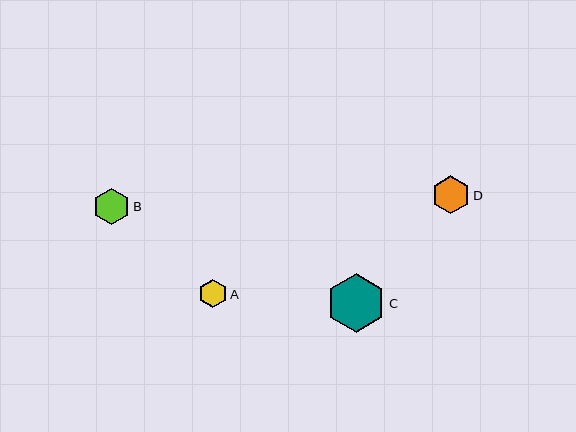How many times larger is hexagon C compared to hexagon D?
Hexagon C is approximately 1.5 times the size of hexagon D.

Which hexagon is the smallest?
Hexagon A is the smallest with a size of approximately 28 pixels.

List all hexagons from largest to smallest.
From largest to smallest: C, D, B, A.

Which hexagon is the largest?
Hexagon C is the largest with a size of approximately 59 pixels.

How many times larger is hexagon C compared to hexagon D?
Hexagon C is approximately 1.5 times the size of hexagon D.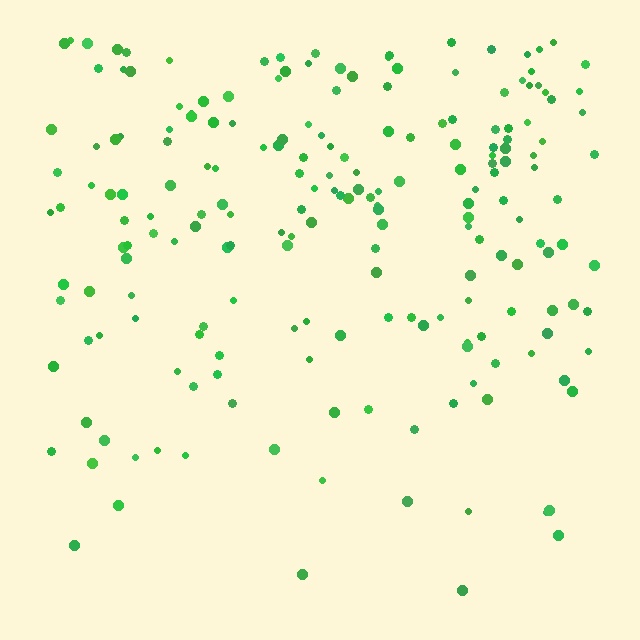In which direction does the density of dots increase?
From bottom to top, with the top side densest.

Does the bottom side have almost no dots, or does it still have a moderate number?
Still a moderate number, just noticeably fewer than the top.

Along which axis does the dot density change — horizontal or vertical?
Vertical.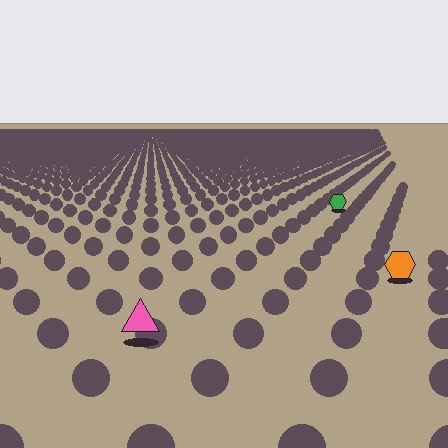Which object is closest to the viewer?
The pink triangle is closest. The texture marks near it are larger and more spread out.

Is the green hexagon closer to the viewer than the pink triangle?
No. The pink triangle is closer — you can tell from the texture gradient: the ground texture is coarser near it.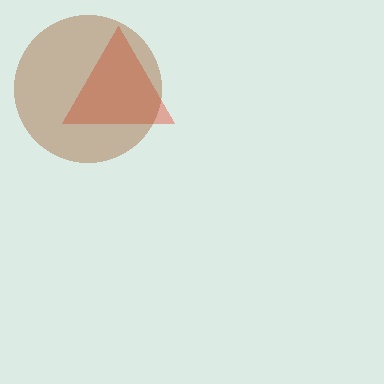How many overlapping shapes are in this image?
There are 2 overlapping shapes in the image.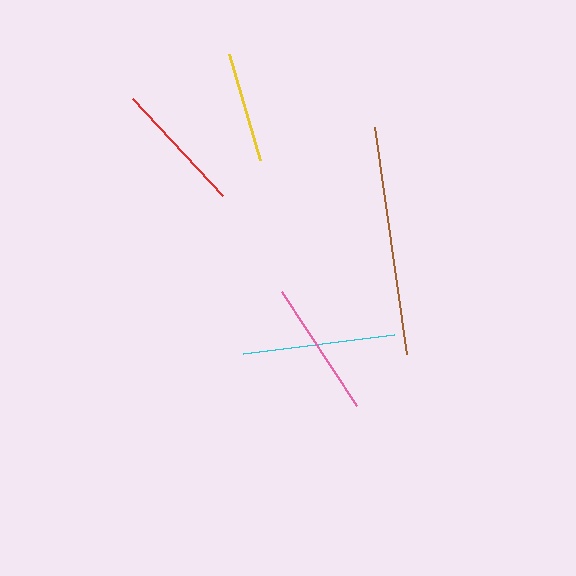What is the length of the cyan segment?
The cyan segment is approximately 152 pixels long.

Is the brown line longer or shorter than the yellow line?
The brown line is longer than the yellow line.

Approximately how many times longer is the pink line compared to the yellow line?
The pink line is approximately 1.2 times the length of the yellow line.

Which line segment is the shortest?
The yellow line is the shortest at approximately 111 pixels.